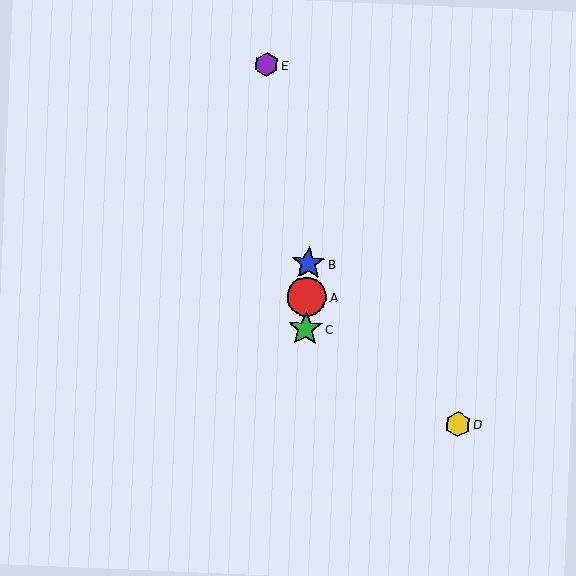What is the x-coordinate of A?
Object A is at x≈307.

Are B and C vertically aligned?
Yes, both are at x≈308.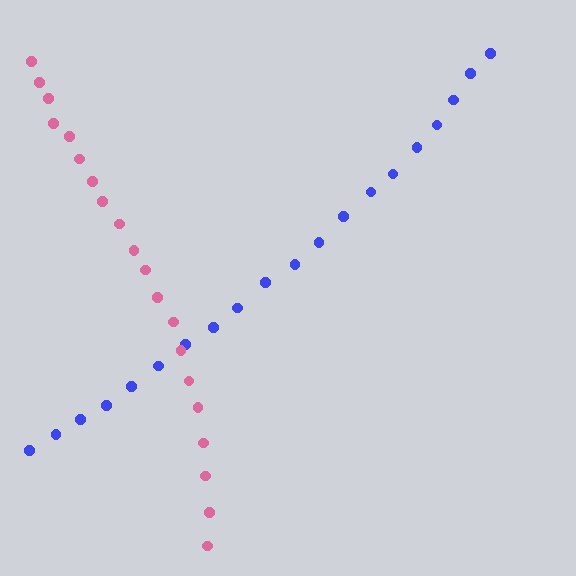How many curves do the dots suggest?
There are 2 distinct paths.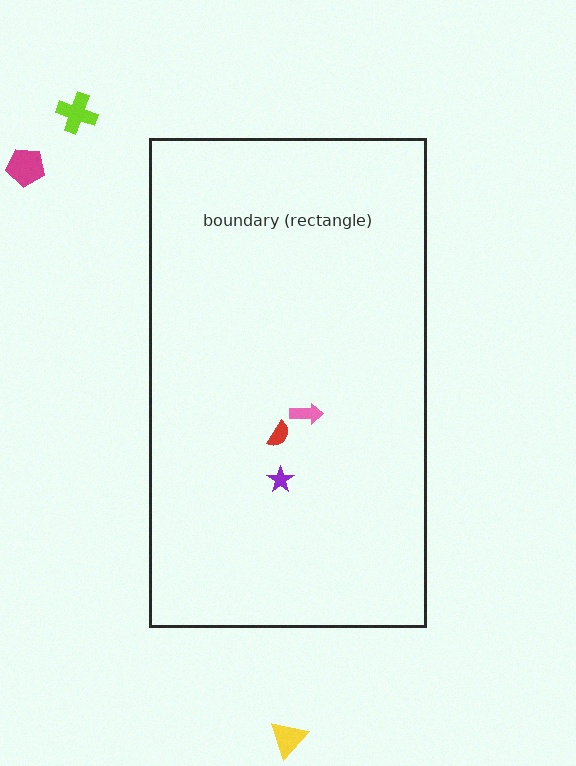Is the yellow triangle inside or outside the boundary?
Outside.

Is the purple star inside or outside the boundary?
Inside.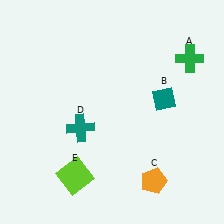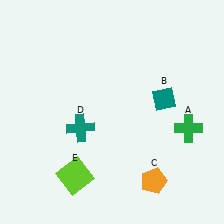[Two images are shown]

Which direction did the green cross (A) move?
The green cross (A) moved down.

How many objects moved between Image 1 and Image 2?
1 object moved between the two images.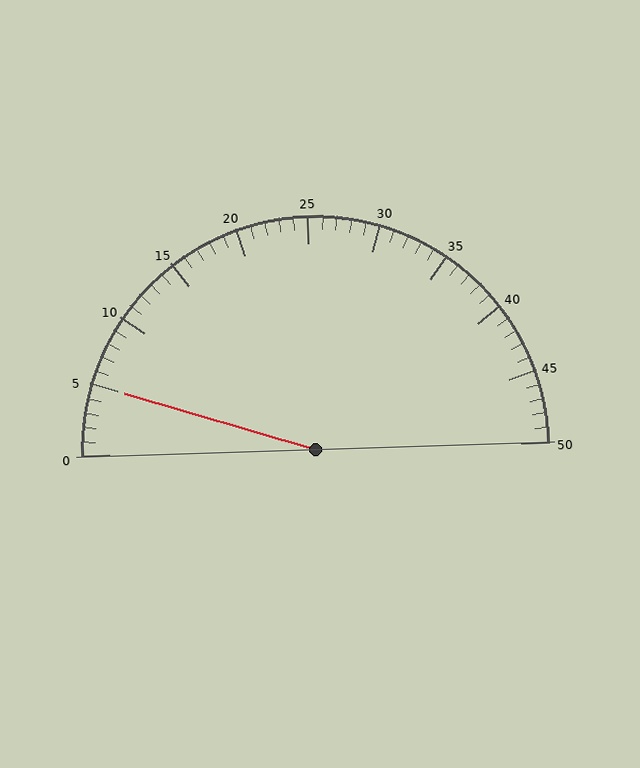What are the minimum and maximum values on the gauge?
The gauge ranges from 0 to 50.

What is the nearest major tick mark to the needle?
The nearest major tick mark is 5.